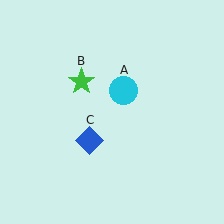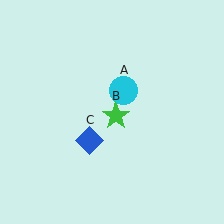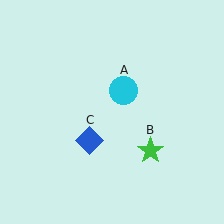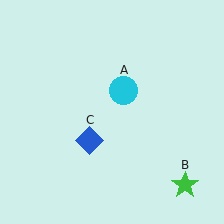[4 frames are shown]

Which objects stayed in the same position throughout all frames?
Cyan circle (object A) and blue diamond (object C) remained stationary.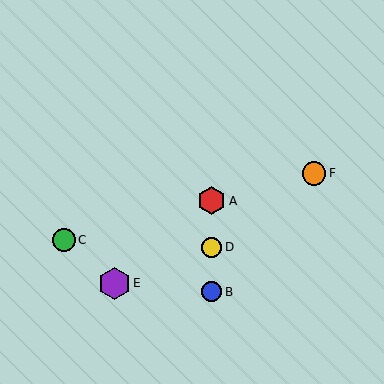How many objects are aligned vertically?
3 objects (A, B, D) are aligned vertically.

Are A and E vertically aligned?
No, A is at x≈212 and E is at x≈115.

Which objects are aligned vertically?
Objects A, B, D are aligned vertically.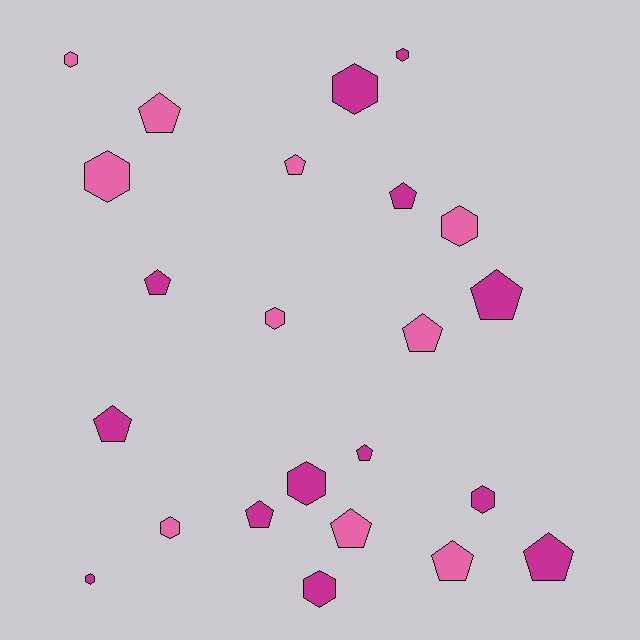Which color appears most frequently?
Magenta, with 13 objects.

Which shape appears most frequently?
Pentagon, with 12 objects.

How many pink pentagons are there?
There are 5 pink pentagons.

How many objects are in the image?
There are 23 objects.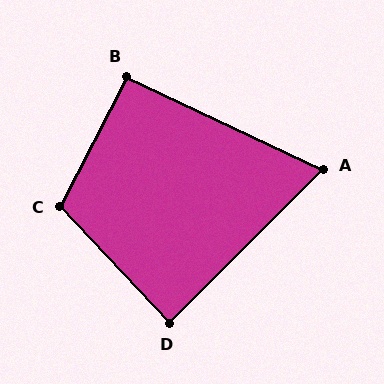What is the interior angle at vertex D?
Approximately 88 degrees (approximately right).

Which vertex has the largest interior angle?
C, at approximately 110 degrees.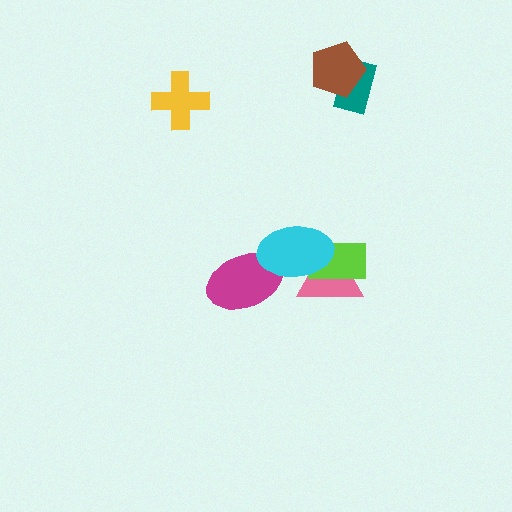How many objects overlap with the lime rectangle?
2 objects overlap with the lime rectangle.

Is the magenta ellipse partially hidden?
Yes, it is partially covered by another shape.